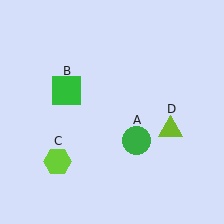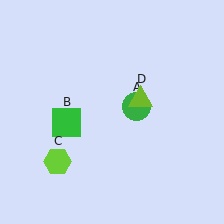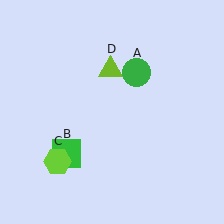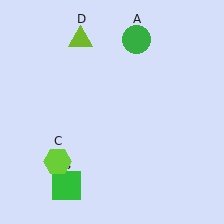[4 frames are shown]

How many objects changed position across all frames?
3 objects changed position: green circle (object A), green square (object B), lime triangle (object D).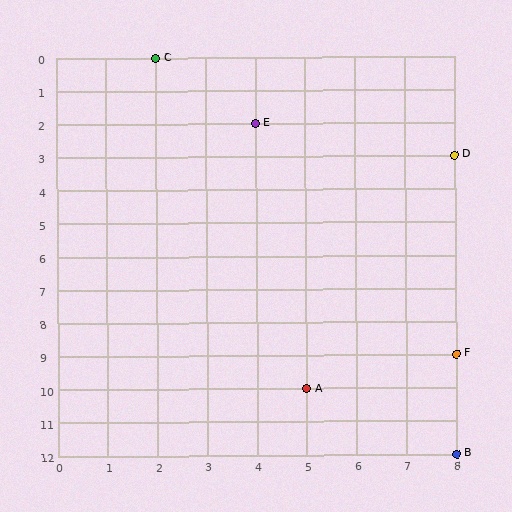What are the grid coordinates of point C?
Point C is at grid coordinates (2, 0).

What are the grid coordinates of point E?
Point E is at grid coordinates (4, 2).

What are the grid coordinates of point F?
Point F is at grid coordinates (8, 9).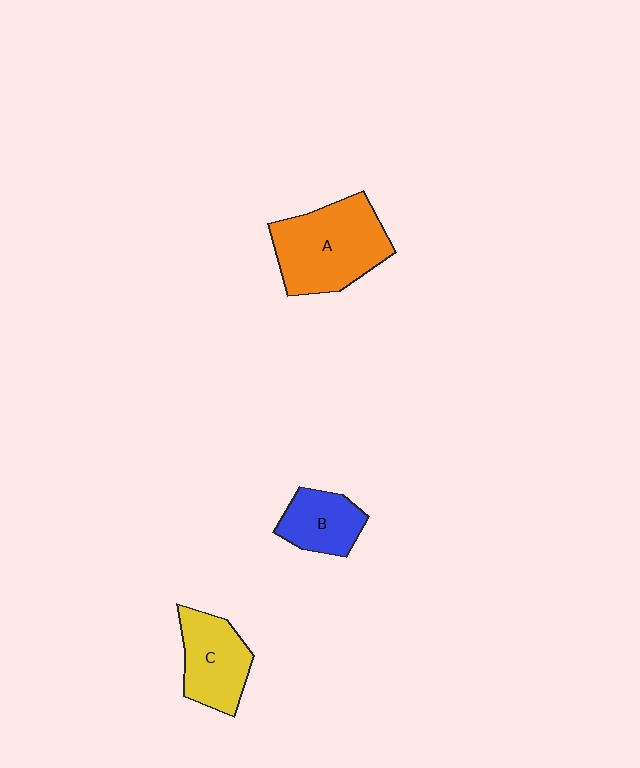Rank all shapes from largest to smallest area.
From largest to smallest: A (orange), C (yellow), B (blue).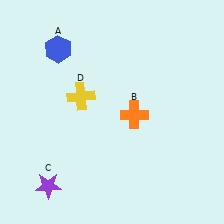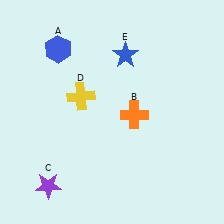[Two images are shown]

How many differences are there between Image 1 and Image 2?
There is 1 difference between the two images.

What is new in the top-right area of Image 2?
A blue star (E) was added in the top-right area of Image 2.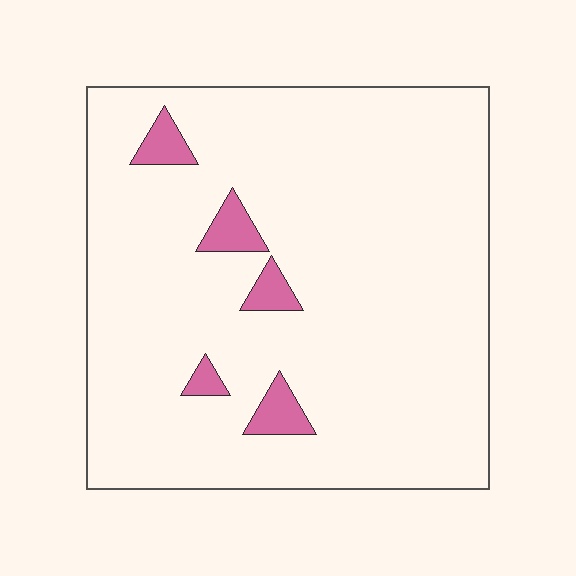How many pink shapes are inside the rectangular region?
5.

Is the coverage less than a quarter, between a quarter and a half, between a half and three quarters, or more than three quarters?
Less than a quarter.